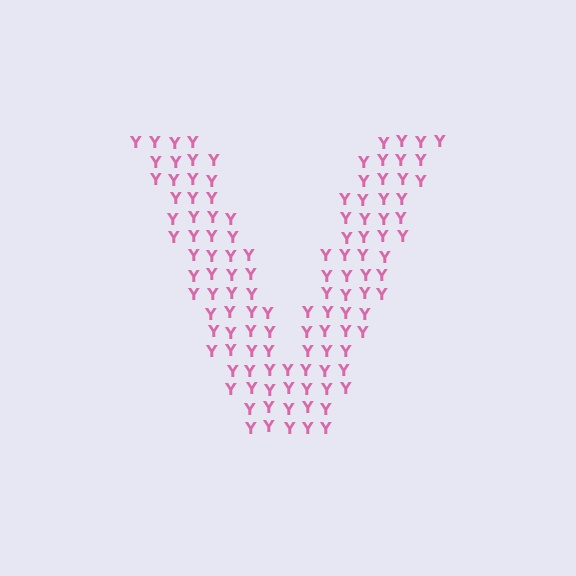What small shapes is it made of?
It is made of small letter Y's.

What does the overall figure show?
The overall figure shows the letter V.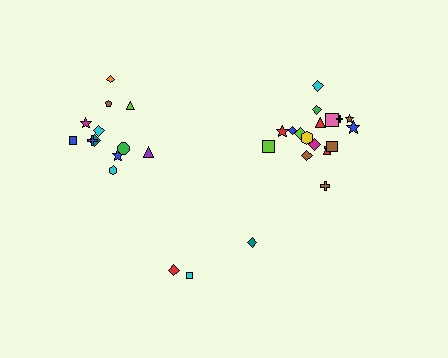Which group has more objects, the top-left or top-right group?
The top-right group.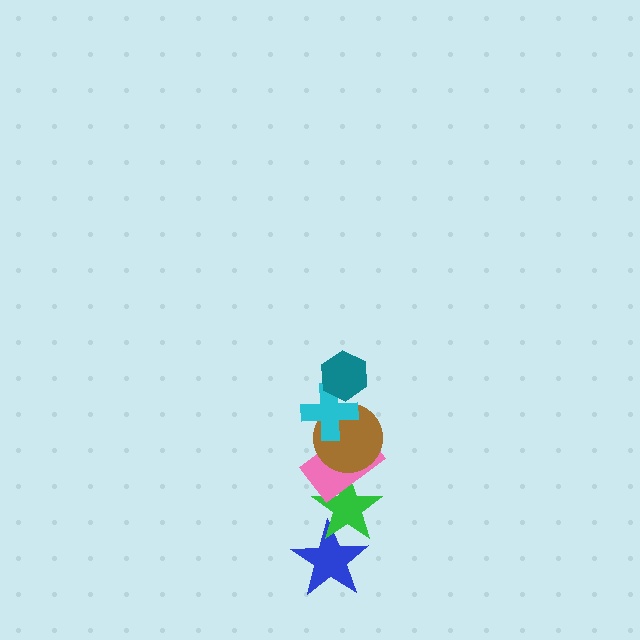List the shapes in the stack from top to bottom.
From top to bottom: the teal hexagon, the cyan cross, the brown circle, the pink rectangle, the green star, the blue star.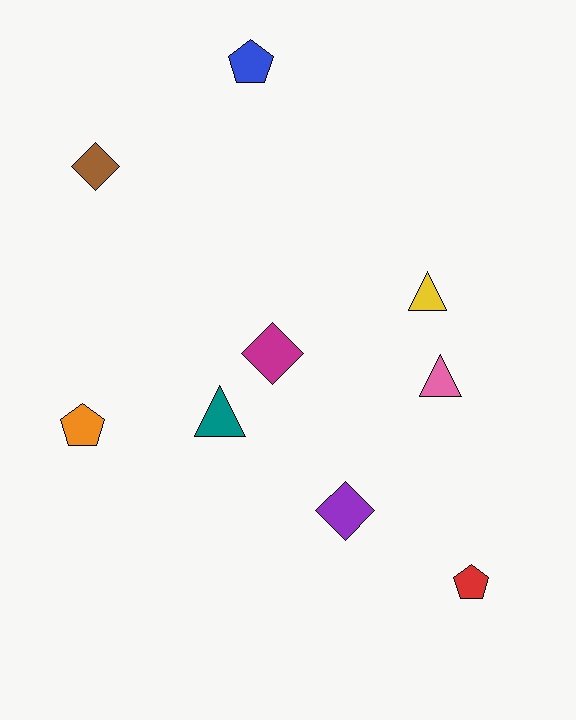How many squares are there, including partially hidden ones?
There are no squares.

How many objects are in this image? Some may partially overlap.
There are 9 objects.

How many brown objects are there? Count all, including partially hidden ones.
There is 1 brown object.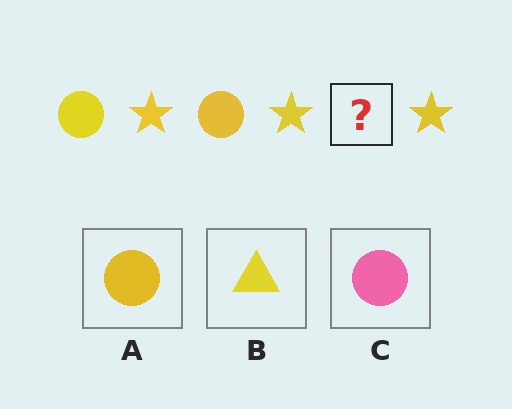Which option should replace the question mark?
Option A.